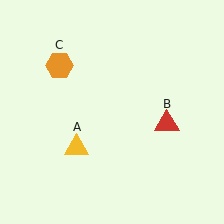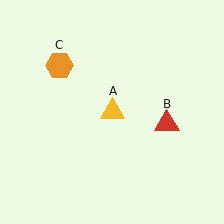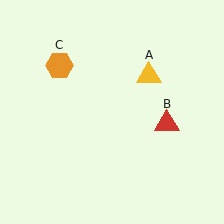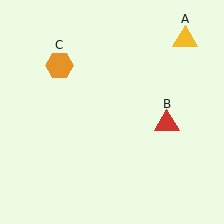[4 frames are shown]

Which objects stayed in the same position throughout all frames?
Red triangle (object B) and orange hexagon (object C) remained stationary.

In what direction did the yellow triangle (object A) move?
The yellow triangle (object A) moved up and to the right.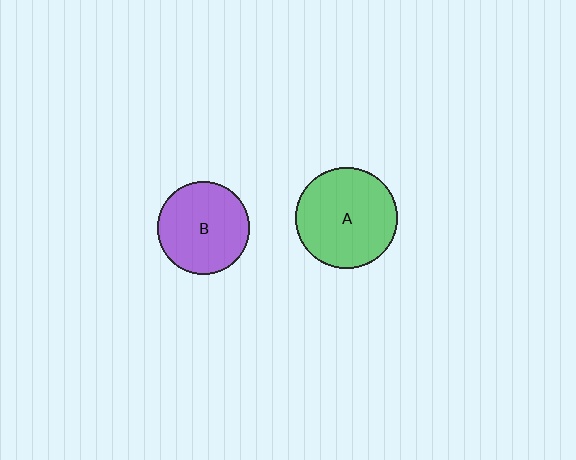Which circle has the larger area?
Circle A (green).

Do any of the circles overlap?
No, none of the circles overlap.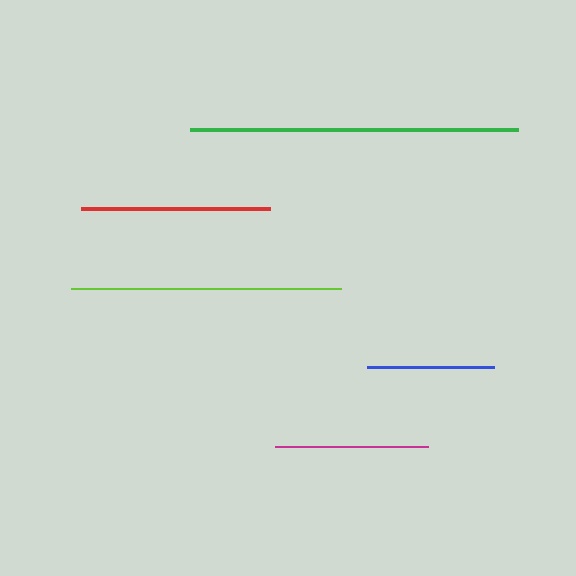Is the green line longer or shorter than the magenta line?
The green line is longer than the magenta line.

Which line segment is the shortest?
The blue line is the shortest at approximately 127 pixels.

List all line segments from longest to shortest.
From longest to shortest: green, lime, red, magenta, blue.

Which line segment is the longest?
The green line is the longest at approximately 328 pixels.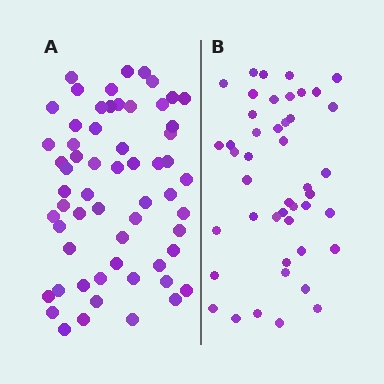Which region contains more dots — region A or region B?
Region A (the left region) has more dots.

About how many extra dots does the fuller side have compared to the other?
Region A has approximately 15 more dots than region B.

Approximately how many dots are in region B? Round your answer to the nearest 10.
About 40 dots. (The exact count is 45, which rounds to 40.)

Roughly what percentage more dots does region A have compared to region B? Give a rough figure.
About 35% more.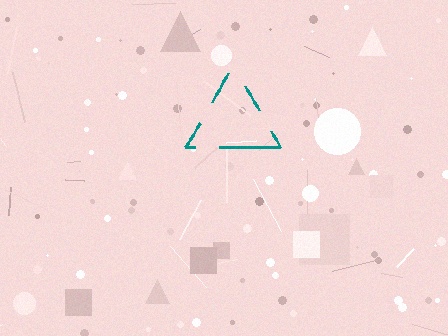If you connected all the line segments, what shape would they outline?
They would outline a triangle.